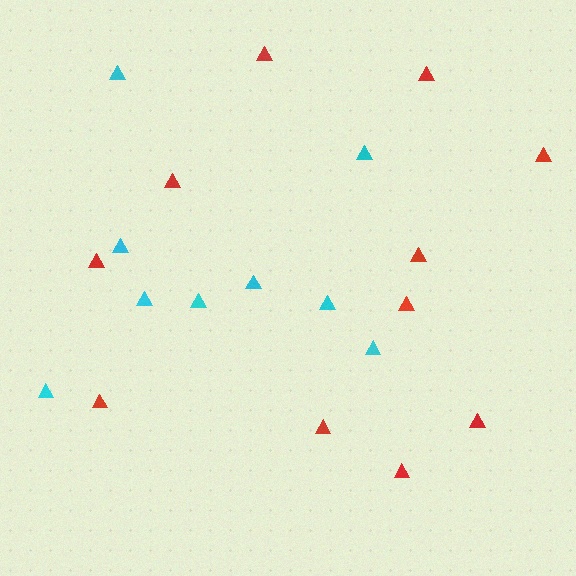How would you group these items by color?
There are 2 groups: one group of cyan triangles (9) and one group of red triangles (11).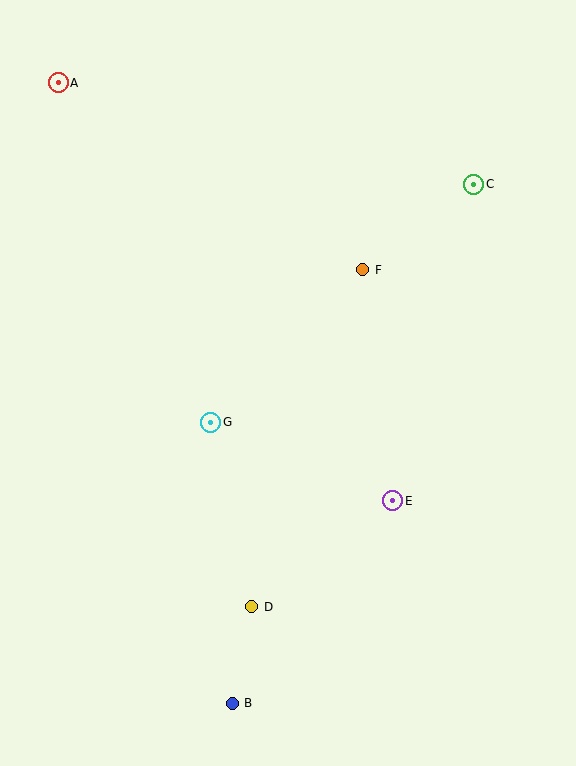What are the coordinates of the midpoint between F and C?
The midpoint between F and C is at (418, 227).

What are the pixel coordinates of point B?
Point B is at (232, 703).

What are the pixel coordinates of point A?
Point A is at (58, 83).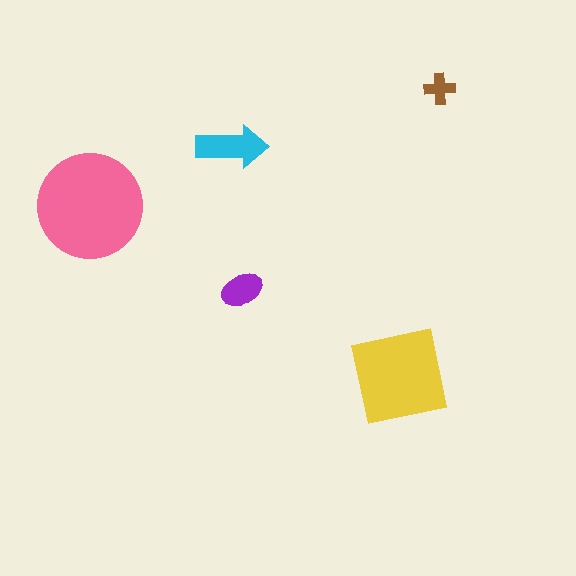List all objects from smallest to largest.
The brown cross, the purple ellipse, the cyan arrow, the yellow square, the pink circle.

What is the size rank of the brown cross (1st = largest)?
5th.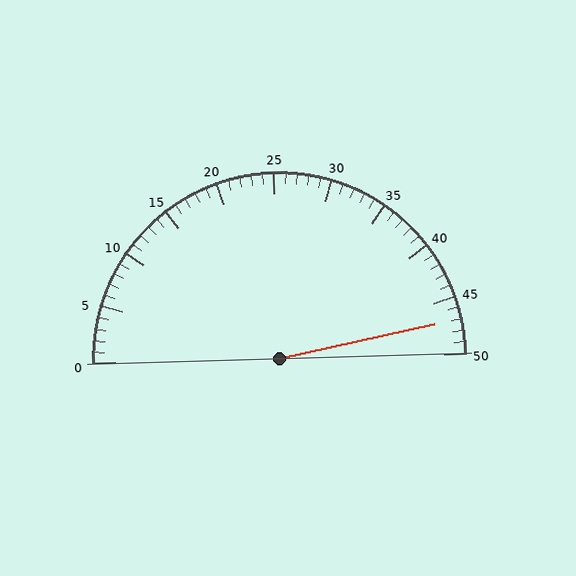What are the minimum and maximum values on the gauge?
The gauge ranges from 0 to 50.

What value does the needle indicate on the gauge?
The needle indicates approximately 47.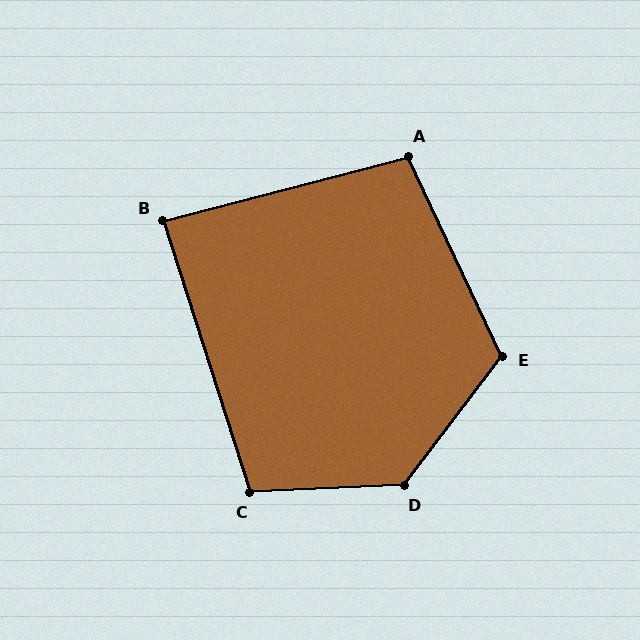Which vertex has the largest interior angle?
D, at approximately 130 degrees.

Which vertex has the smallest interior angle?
B, at approximately 87 degrees.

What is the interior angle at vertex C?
Approximately 105 degrees (obtuse).